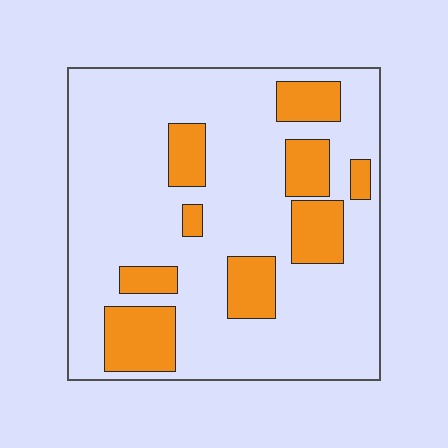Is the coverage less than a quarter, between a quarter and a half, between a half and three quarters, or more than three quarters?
Less than a quarter.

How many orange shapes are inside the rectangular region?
9.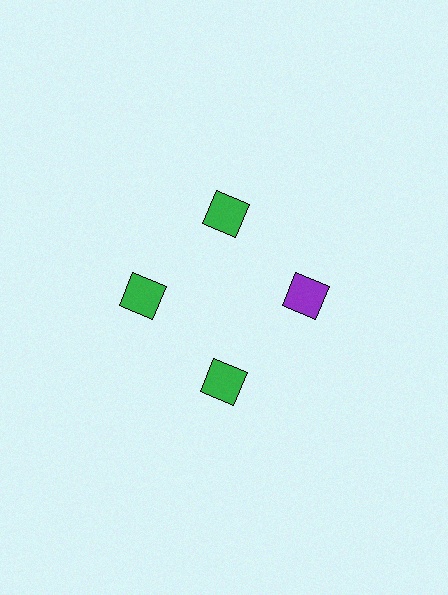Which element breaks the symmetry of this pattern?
The purple square at roughly the 3 o'clock position breaks the symmetry. All other shapes are green squares.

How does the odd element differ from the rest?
It has a different color: purple instead of green.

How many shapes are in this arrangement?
There are 4 shapes arranged in a ring pattern.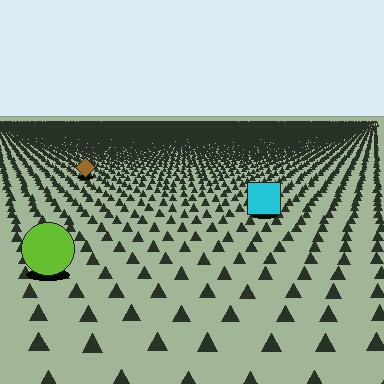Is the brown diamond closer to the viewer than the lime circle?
No. The lime circle is closer — you can tell from the texture gradient: the ground texture is coarser near it.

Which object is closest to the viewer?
The lime circle is closest. The texture marks near it are larger and more spread out.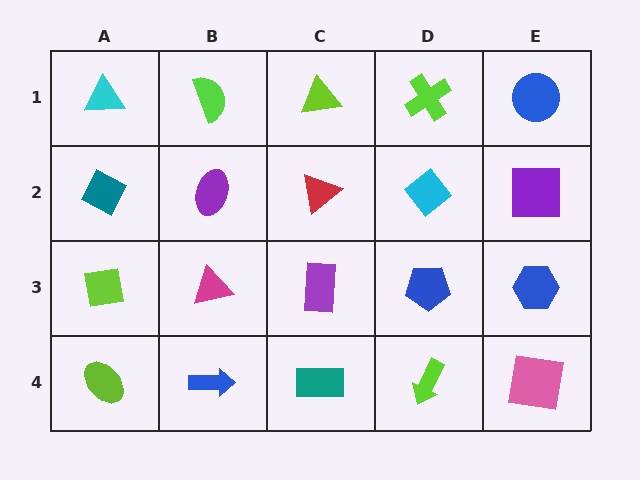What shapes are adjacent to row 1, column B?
A purple ellipse (row 2, column B), a cyan triangle (row 1, column A), a lime triangle (row 1, column C).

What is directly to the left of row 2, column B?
A teal diamond.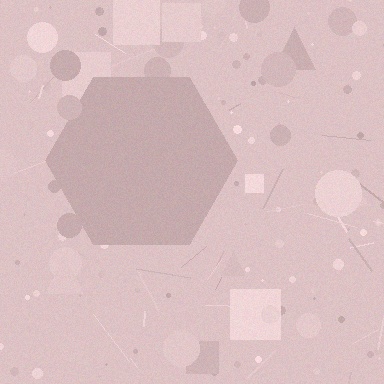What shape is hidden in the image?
A hexagon is hidden in the image.